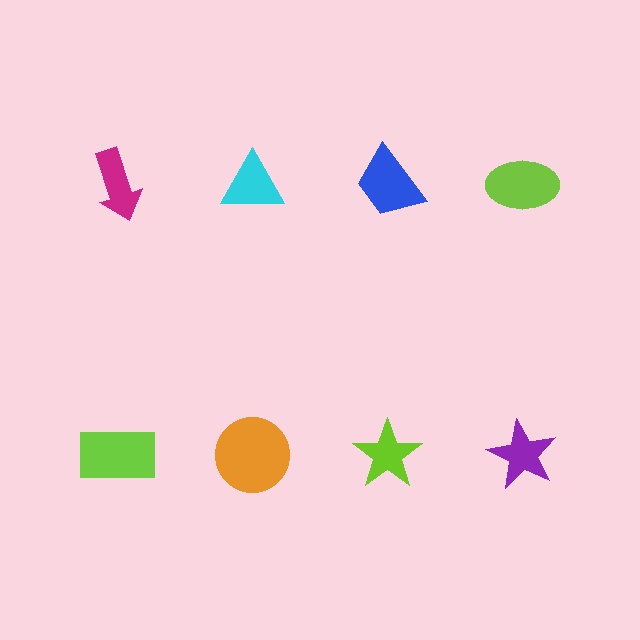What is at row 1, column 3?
A blue trapezoid.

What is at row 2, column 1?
A lime rectangle.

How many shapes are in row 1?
4 shapes.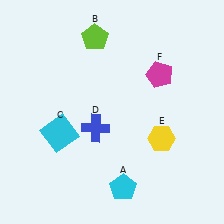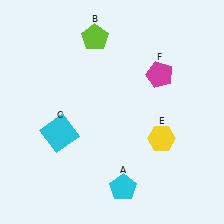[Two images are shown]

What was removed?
The blue cross (D) was removed in Image 2.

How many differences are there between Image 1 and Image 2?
There is 1 difference between the two images.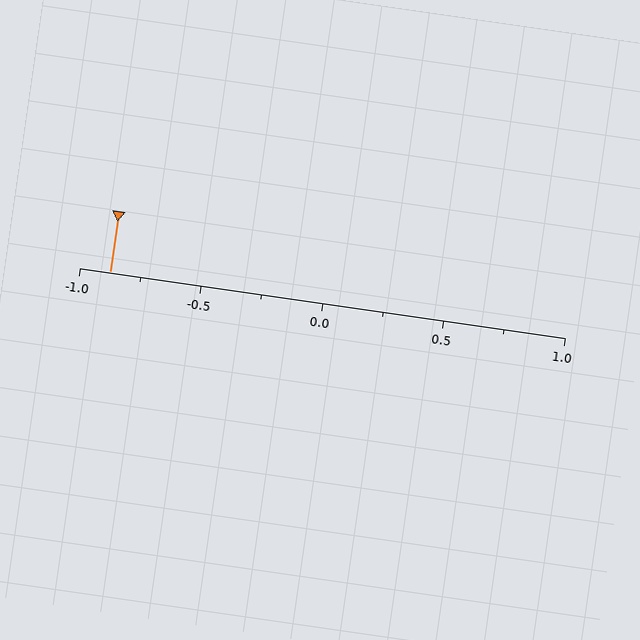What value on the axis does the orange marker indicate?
The marker indicates approximately -0.88.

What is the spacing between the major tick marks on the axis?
The major ticks are spaced 0.5 apart.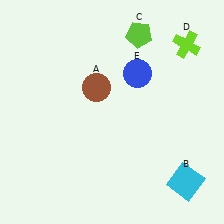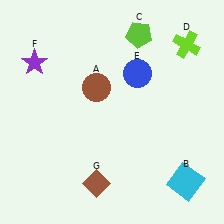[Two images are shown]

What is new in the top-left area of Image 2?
A purple star (F) was added in the top-left area of Image 2.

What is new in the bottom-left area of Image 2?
A brown diamond (G) was added in the bottom-left area of Image 2.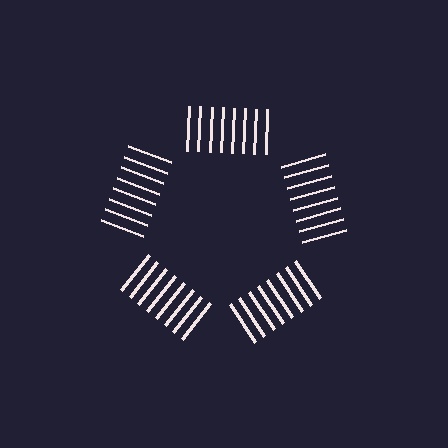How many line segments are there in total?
40 — 8 along each of the 5 edges.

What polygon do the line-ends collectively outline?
An illusory pentagon — the line segments terminate on its edges but no continuous stroke is drawn.